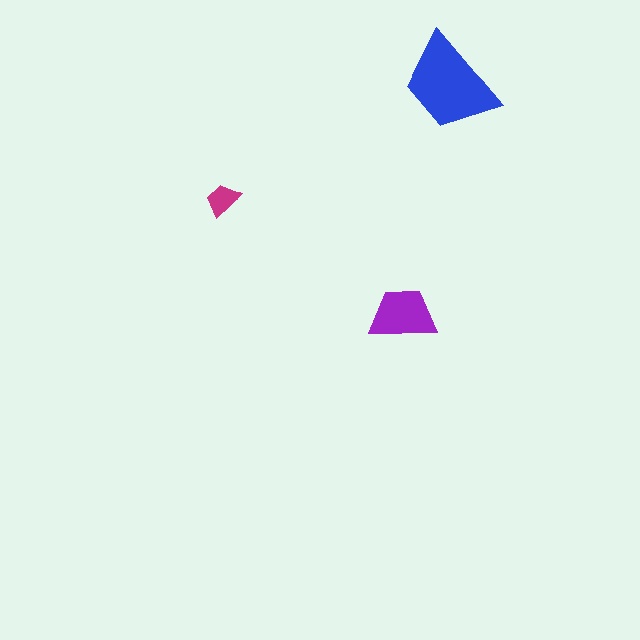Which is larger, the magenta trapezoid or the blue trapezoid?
The blue one.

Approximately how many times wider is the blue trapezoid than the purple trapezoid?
About 1.5 times wider.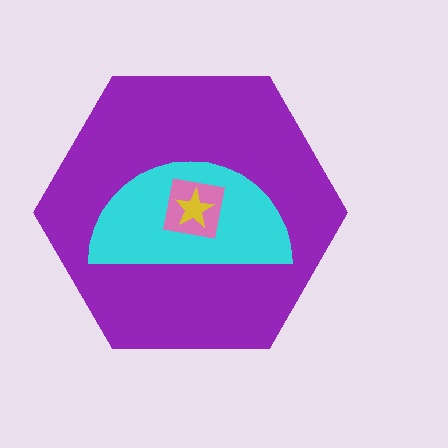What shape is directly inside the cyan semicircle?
The pink square.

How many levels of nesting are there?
4.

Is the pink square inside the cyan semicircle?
Yes.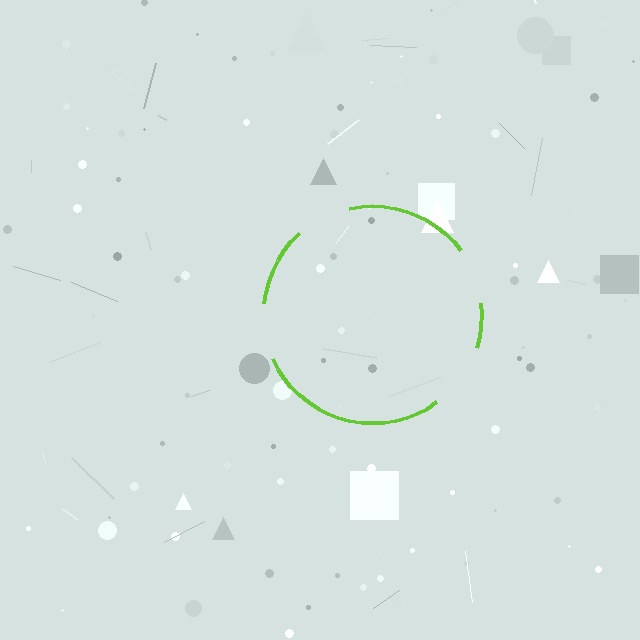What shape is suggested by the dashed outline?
The dashed outline suggests a circle.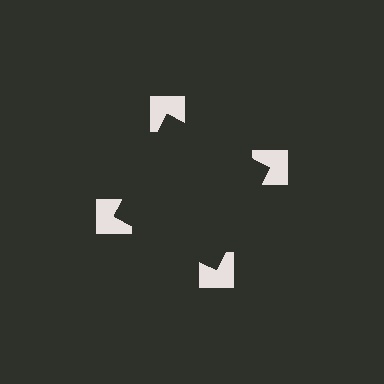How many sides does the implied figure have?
4 sides.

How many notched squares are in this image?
There are 4 — one at each vertex of the illusory square.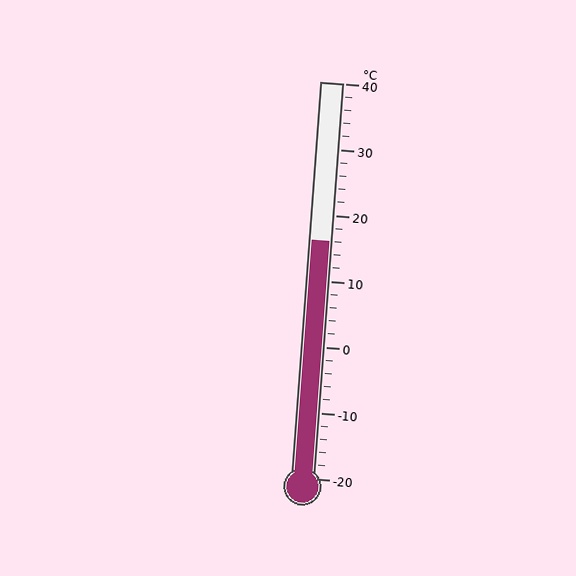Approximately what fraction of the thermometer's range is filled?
The thermometer is filled to approximately 60% of its range.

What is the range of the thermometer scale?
The thermometer scale ranges from -20°C to 40°C.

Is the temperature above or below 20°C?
The temperature is below 20°C.